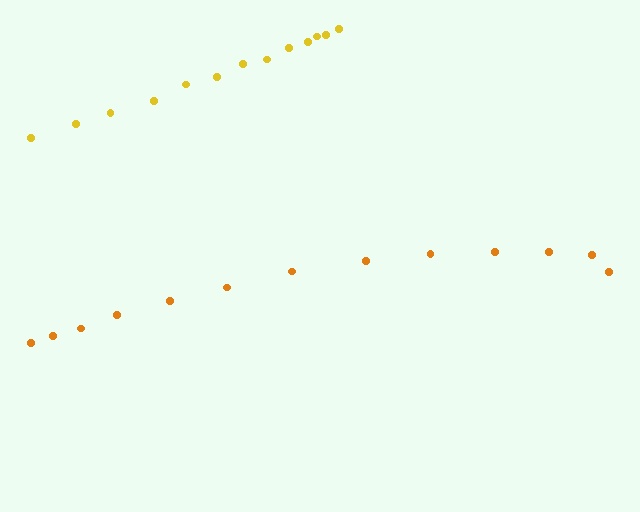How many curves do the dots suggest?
There are 2 distinct paths.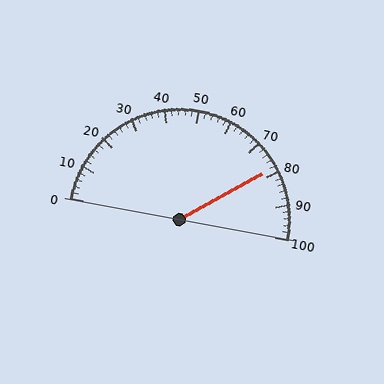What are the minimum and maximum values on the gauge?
The gauge ranges from 0 to 100.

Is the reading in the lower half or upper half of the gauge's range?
The reading is in the upper half of the range (0 to 100).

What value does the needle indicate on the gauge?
The needle indicates approximately 78.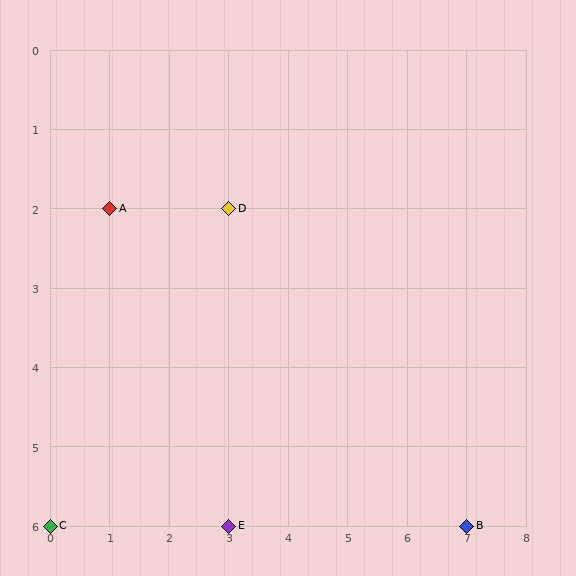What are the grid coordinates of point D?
Point D is at grid coordinates (3, 2).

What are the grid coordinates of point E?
Point E is at grid coordinates (3, 6).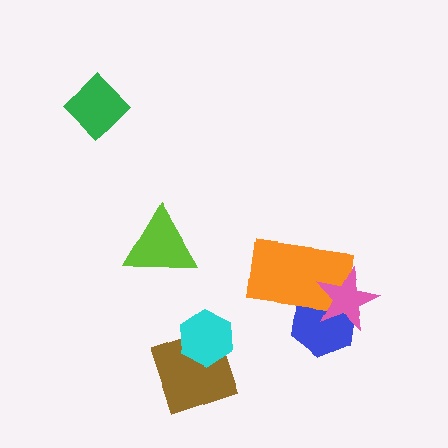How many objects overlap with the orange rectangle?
2 objects overlap with the orange rectangle.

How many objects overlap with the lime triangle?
0 objects overlap with the lime triangle.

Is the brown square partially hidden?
Yes, it is partially covered by another shape.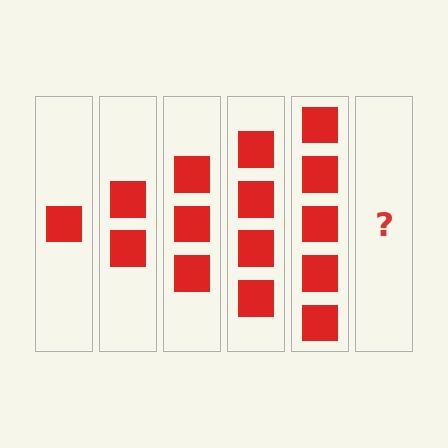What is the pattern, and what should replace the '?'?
The pattern is that each step adds one more square. The '?' should be 6 squares.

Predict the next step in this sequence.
The next step is 6 squares.